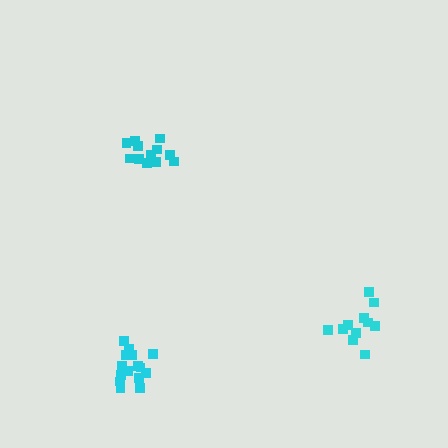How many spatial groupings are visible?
There are 3 spatial groupings.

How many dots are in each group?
Group 1: 12 dots, Group 2: 11 dots, Group 3: 15 dots (38 total).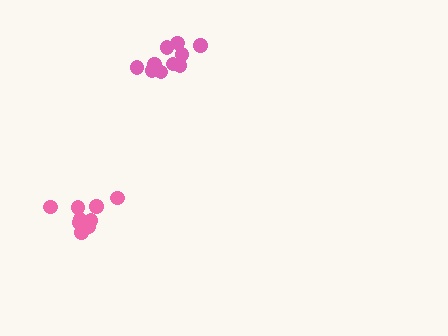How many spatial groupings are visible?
There are 2 spatial groupings.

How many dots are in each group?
Group 1: 9 dots, Group 2: 10 dots (19 total).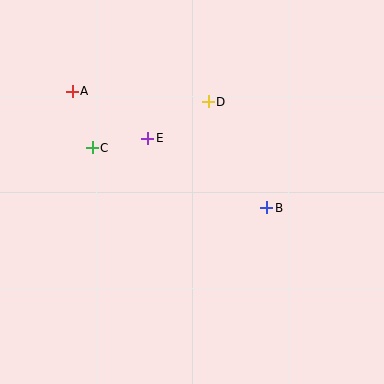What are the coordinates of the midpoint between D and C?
The midpoint between D and C is at (150, 125).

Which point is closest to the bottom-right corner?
Point B is closest to the bottom-right corner.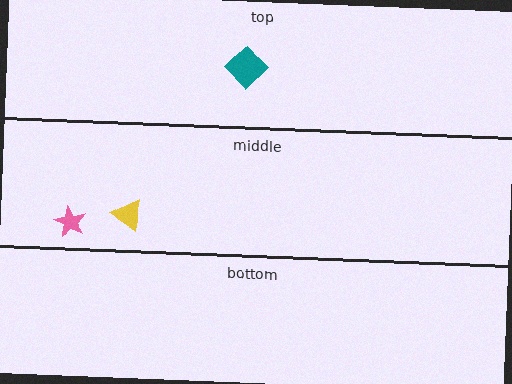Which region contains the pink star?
The middle region.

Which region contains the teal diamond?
The top region.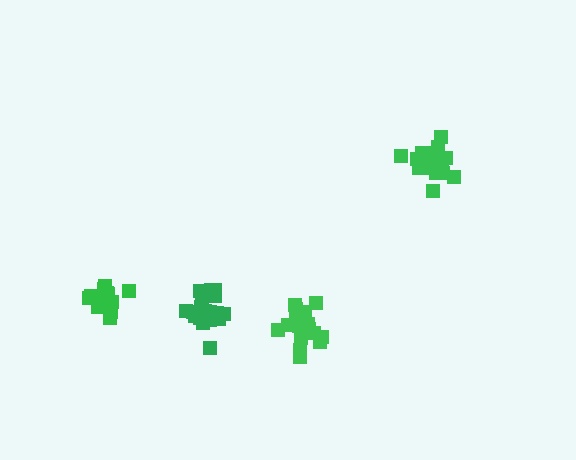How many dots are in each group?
Group 1: 20 dots, Group 2: 20 dots, Group 3: 20 dots, Group 4: 15 dots (75 total).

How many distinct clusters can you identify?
There are 4 distinct clusters.